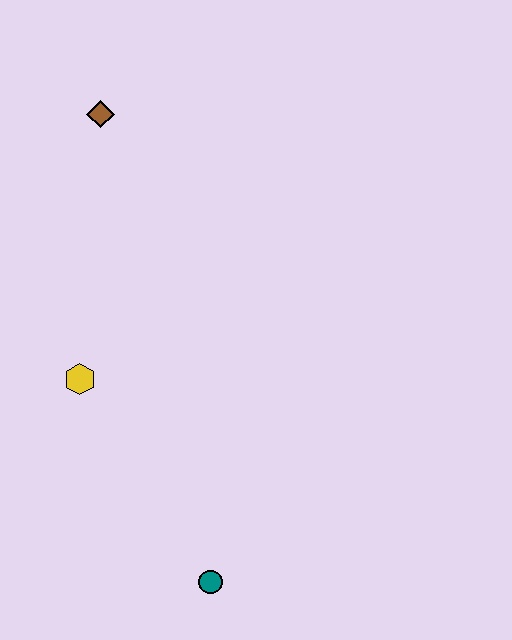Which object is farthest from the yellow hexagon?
The brown diamond is farthest from the yellow hexagon.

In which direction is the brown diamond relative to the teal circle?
The brown diamond is above the teal circle.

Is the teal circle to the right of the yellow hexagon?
Yes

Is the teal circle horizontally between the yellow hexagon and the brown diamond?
No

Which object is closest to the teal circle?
The yellow hexagon is closest to the teal circle.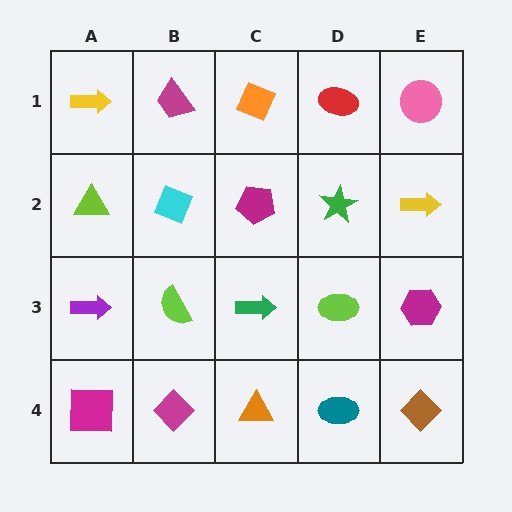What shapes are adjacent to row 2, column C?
An orange diamond (row 1, column C), a green arrow (row 3, column C), a cyan diamond (row 2, column B), a green star (row 2, column D).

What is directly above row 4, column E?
A magenta hexagon.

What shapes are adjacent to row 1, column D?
A green star (row 2, column D), an orange diamond (row 1, column C), a pink circle (row 1, column E).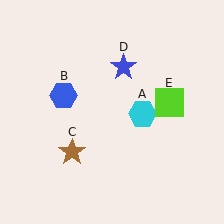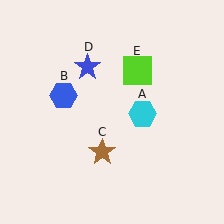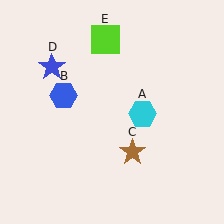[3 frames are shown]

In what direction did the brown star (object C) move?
The brown star (object C) moved right.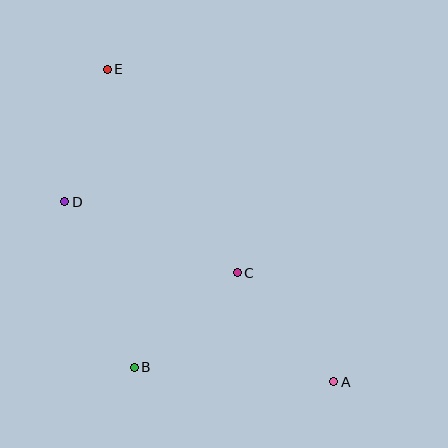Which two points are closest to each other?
Points D and E are closest to each other.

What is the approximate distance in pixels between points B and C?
The distance between B and C is approximately 140 pixels.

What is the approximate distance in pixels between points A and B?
The distance between A and B is approximately 200 pixels.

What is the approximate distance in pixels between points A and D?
The distance between A and D is approximately 323 pixels.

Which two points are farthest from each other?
Points A and E are farthest from each other.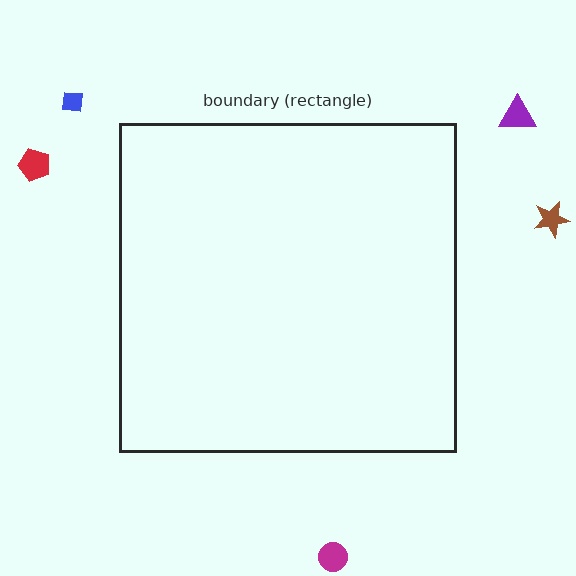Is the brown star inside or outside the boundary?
Outside.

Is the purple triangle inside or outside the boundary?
Outside.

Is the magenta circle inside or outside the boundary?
Outside.